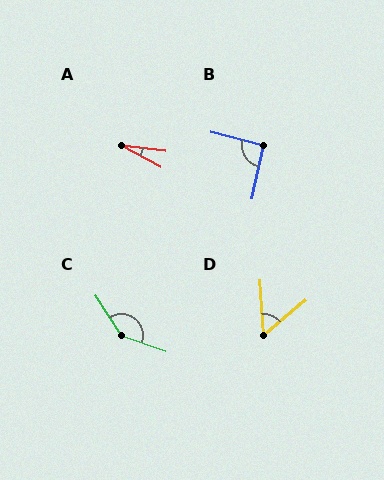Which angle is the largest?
C, at approximately 142 degrees.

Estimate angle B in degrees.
Approximately 93 degrees.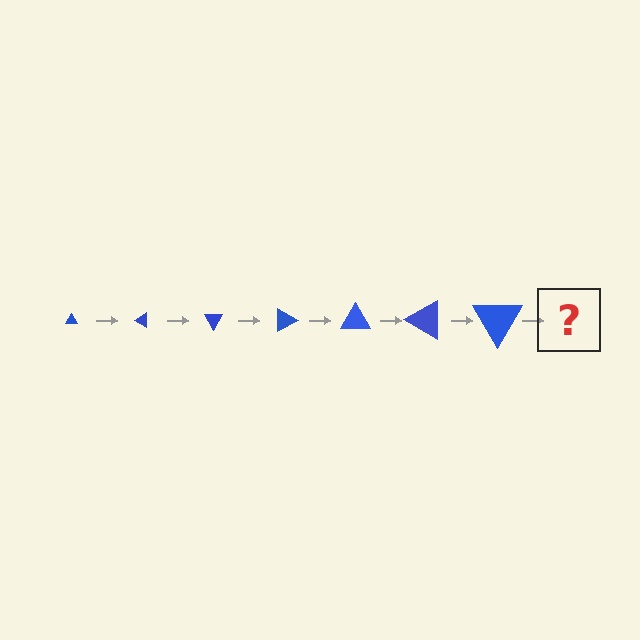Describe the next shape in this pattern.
It should be a triangle, larger than the previous one and rotated 210 degrees from the start.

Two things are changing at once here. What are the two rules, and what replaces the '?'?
The two rules are that the triangle grows larger each step and it rotates 30 degrees each step. The '?' should be a triangle, larger than the previous one and rotated 210 degrees from the start.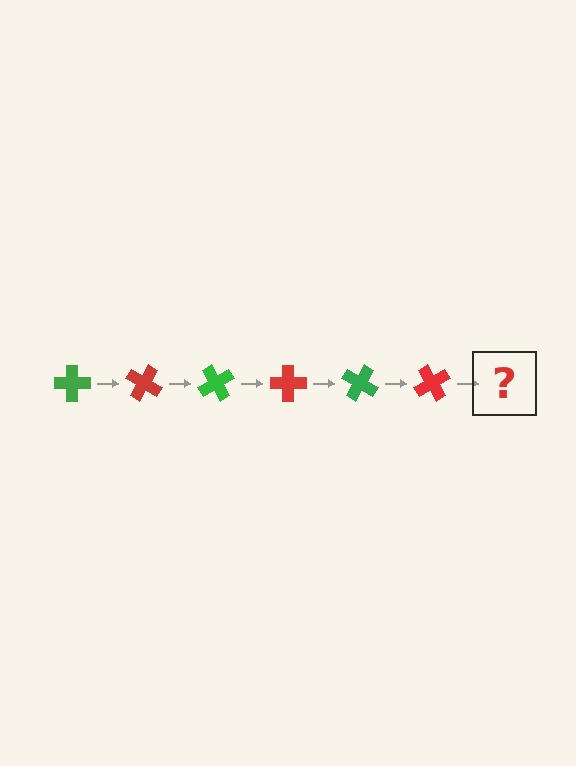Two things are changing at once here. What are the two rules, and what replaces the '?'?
The two rules are that it rotates 30 degrees each step and the color cycles through green and red. The '?' should be a green cross, rotated 180 degrees from the start.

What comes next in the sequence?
The next element should be a green cross, rotated 180 degrees from the start.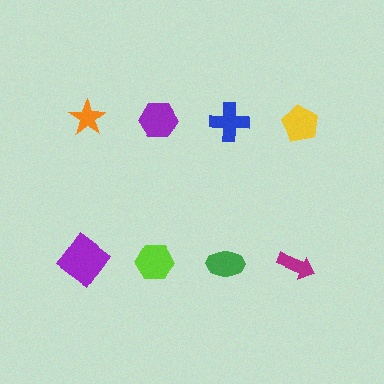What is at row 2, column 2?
A lime hexagon.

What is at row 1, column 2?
A purple hexagon.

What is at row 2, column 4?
A magenta arrow.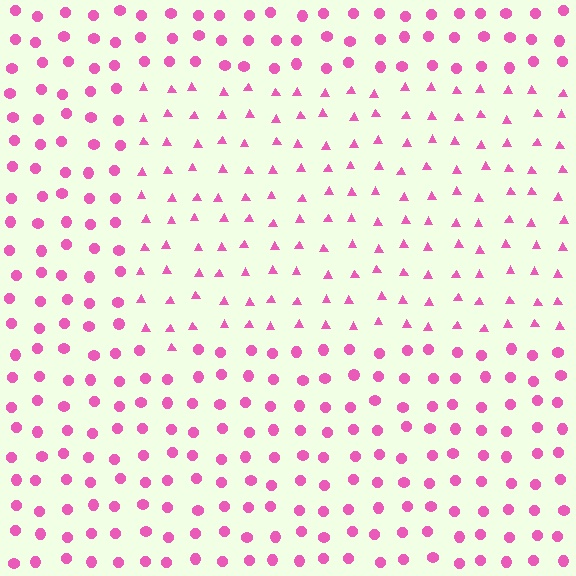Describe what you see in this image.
The image is filled with small pink elements arranged in a uniform grid. A rectangle-shaped region contains triangles, while the surrounding area contains circles. The boundary is defined purely by the change in element shape.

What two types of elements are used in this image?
The image uses triangles inside the rectangle region and circles outside it.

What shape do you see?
I see a rectangle.